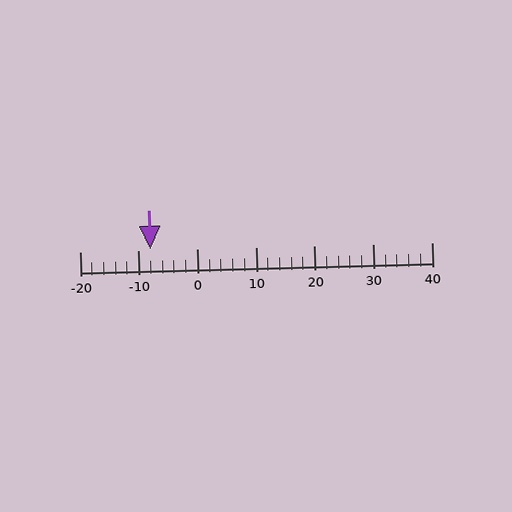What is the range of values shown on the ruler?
The ruler shows values from -20 to 40.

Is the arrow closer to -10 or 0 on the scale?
The arrow is closer to -10.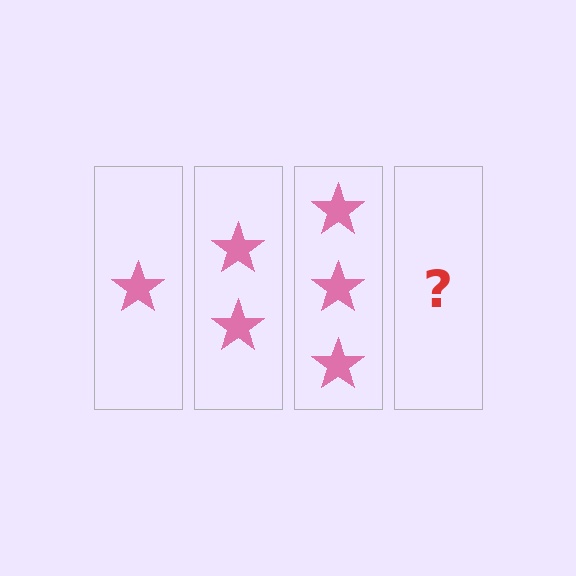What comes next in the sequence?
The next element should be 4 stars.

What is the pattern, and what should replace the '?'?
The pattern is that each step adds one more star. The '?' should be 4 stars.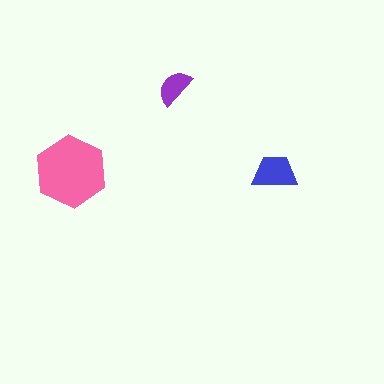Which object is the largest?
The pink hexagon.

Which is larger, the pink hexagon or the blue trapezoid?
The pink hexagon.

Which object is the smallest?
The purple semicircle.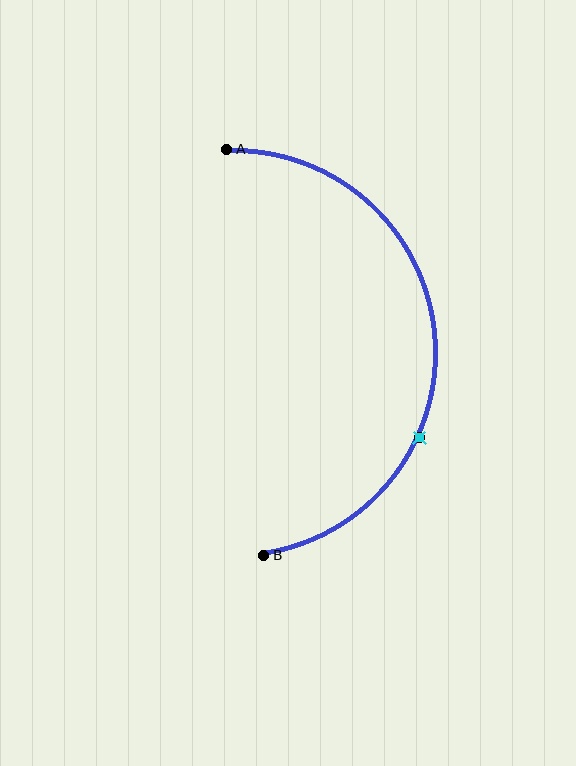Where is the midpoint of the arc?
The arc midpoint is the point on the curve farthest from the straight line joining A and B. It sits to the right of that line.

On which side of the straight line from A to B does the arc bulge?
The arc bulges to the right of the straight line connecting A and B.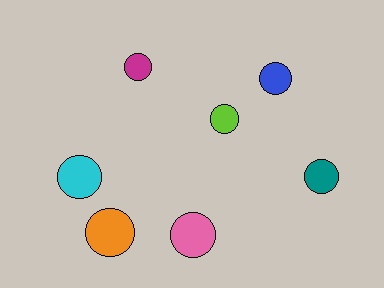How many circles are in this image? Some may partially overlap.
There are 7 circles.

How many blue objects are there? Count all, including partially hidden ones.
There is 1 blue object.